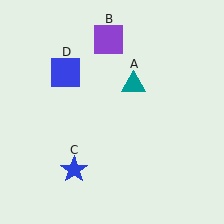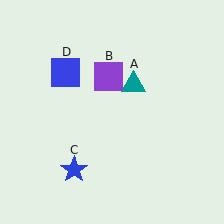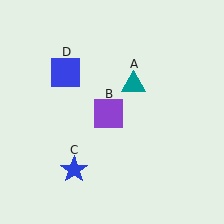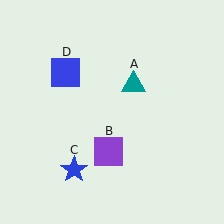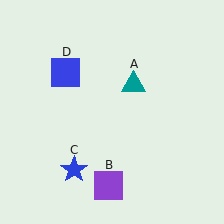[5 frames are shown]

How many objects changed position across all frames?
1 object changed position: purple square (object B).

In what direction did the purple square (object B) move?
The purple square (object B) moved down.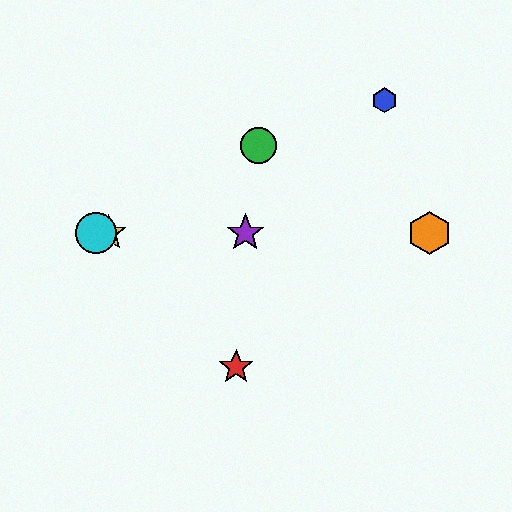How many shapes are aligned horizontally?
4 shapes (the yellow star, the purple star, the orange hexagon, the cyan circle) are aligned horizontally.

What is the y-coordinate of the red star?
The red star is at y≈367.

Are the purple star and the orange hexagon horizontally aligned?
Yes, both are at y≈233.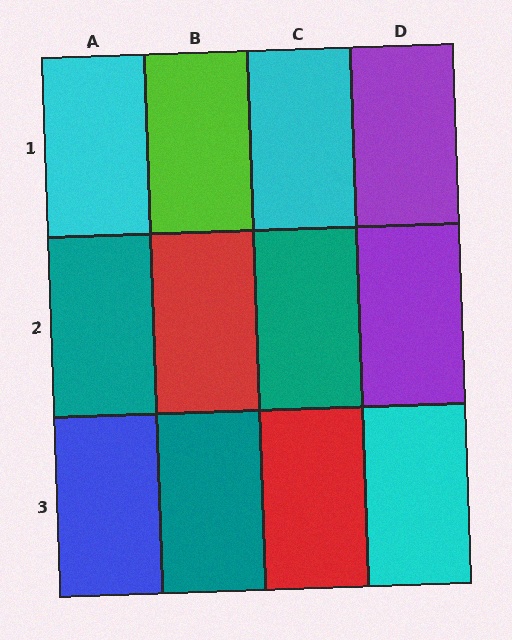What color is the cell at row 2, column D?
Purple.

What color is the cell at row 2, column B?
Red.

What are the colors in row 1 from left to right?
Cyan, lime, cyan, purple.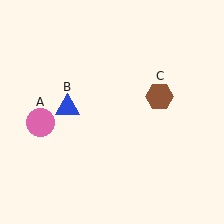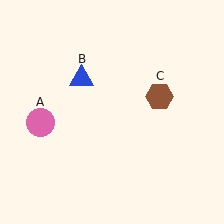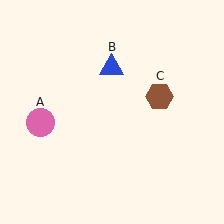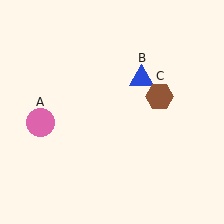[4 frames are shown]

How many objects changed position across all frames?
1 object changed position: blue triangle (object B).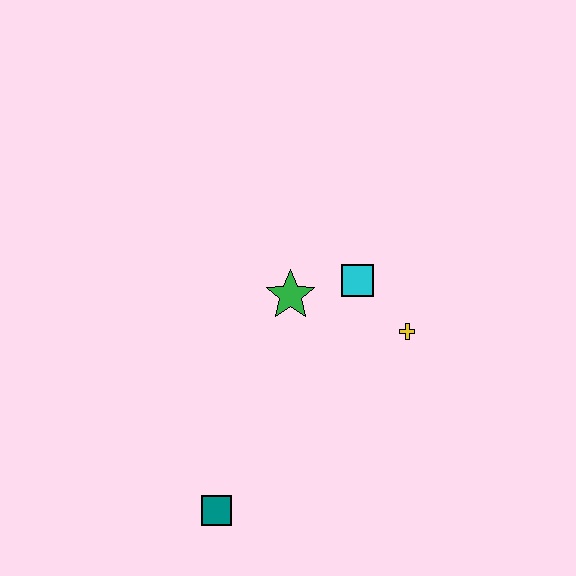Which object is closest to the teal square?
The green star is closest to the teal square.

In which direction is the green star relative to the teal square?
The green star is above the teal square.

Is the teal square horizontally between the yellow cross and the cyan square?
No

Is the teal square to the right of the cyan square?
No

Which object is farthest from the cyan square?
The teal square is farthest from the cyan square.